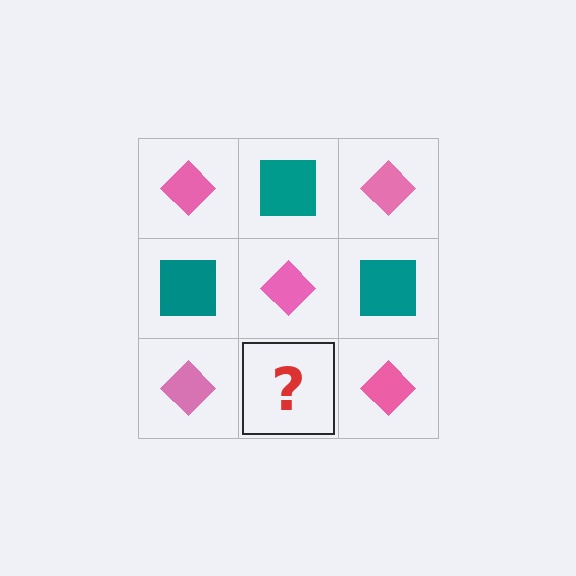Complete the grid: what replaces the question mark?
The question mark should be replaced with a teal square.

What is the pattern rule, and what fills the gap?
The rule is that it alternates pink diamond and teal square in a checkerboard pattern. The gap should be filled with a teal square.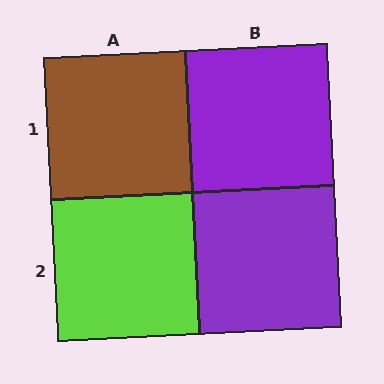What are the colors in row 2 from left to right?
Lime, purple.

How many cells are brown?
1 cell is brown.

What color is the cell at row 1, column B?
Purple.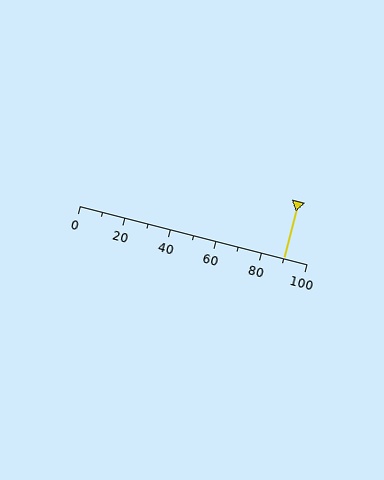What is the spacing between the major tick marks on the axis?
The major ticks are spaced 20 apart.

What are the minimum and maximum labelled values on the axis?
The axis runs from 0 to 100.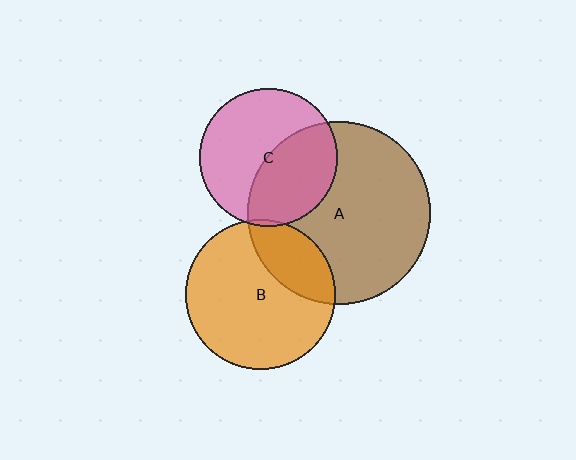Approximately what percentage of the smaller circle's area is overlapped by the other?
Approximately 45%.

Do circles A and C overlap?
Yes.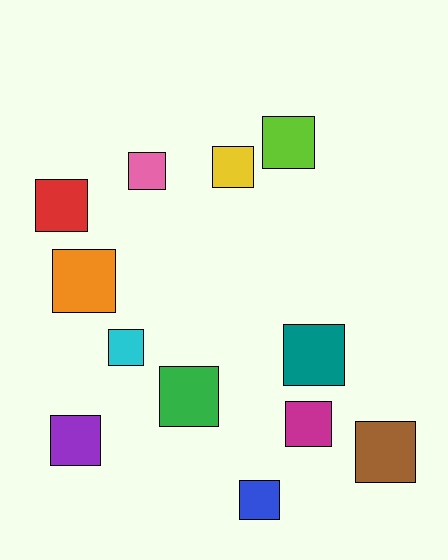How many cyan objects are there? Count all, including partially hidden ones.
There is 1 cyan object.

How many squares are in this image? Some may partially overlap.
There are 12 squares.